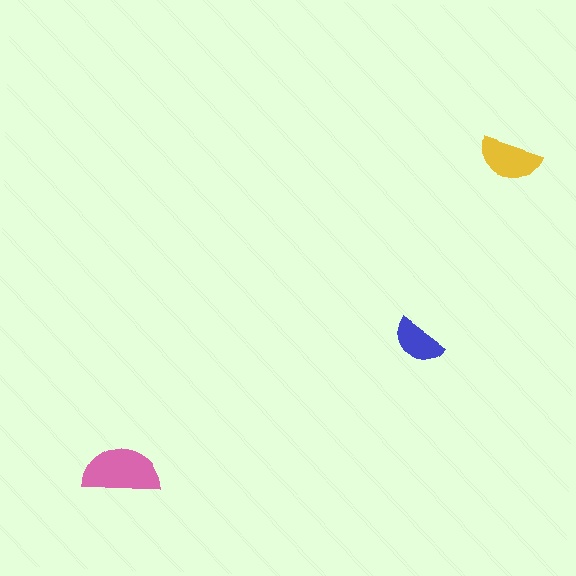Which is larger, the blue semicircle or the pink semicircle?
The pink one.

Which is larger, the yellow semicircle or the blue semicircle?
The yellow one.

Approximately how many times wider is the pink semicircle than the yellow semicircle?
About 1.5 times wider.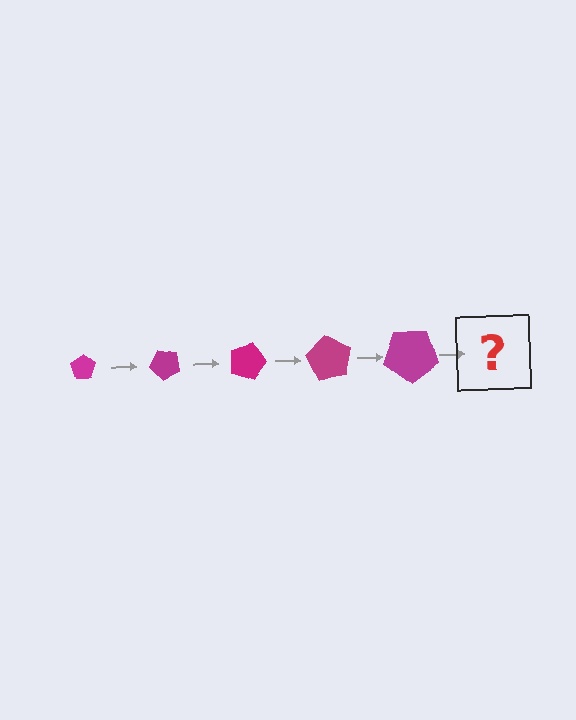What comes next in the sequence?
The next element should be a pentagon, larger than the previous one and rotated 225 degrees from the start.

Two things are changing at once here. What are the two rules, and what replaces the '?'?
The two rules are that the pentagon grows larger each step and it rotates 45 degrees each step. The '?' should be a pentagon, larger than the previous one and rotated 225 degrees from the start.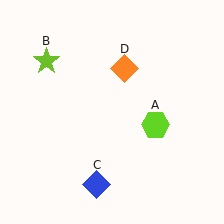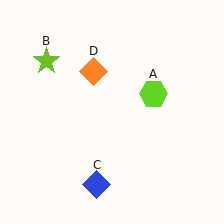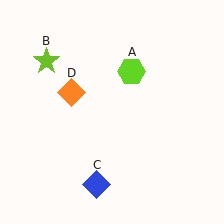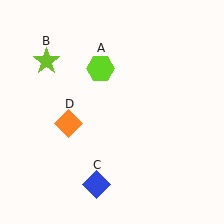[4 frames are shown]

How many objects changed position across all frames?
2 objects changed position: lime hexagon (object A), orange diamond (object D).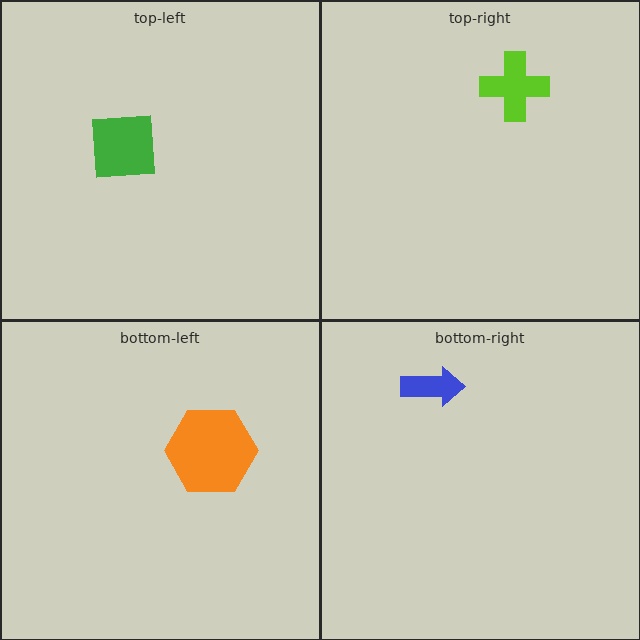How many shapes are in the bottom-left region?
1.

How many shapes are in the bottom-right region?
1.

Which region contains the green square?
The top-left region.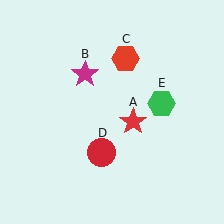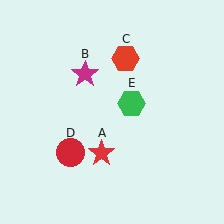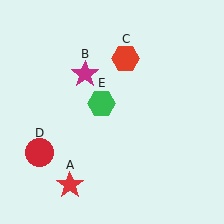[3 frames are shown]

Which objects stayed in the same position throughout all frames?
Magenta star (object B) and red hexagon (object C) remained stationary.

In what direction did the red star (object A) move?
The red star (object A) moved down and to the left.